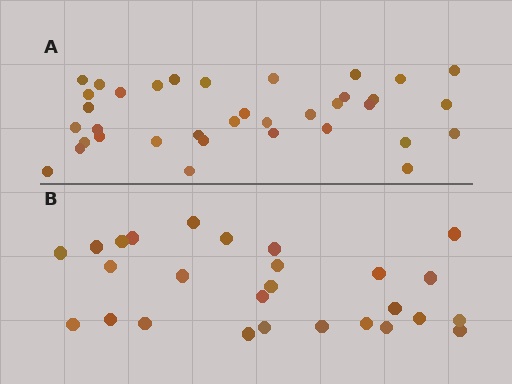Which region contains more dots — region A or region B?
Region A (the top region) has more dots.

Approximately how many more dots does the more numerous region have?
Region A has roughly 8 or so more dots than region B.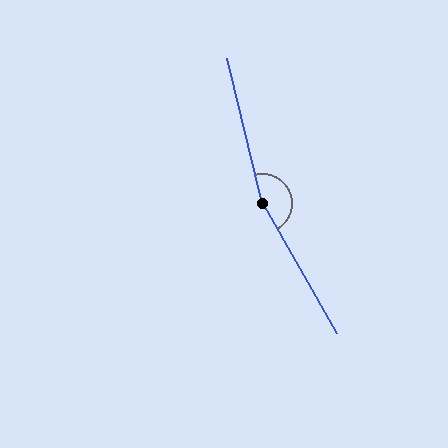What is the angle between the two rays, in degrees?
Approximately 164 degrees.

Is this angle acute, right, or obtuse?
It is obtuse.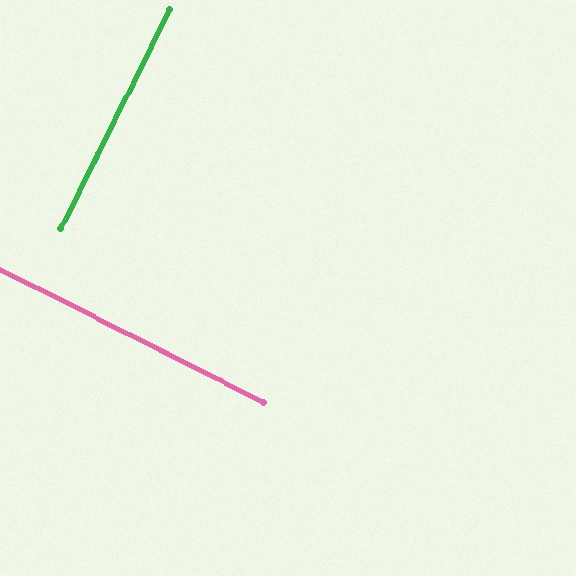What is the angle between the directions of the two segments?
Approximately 90 degrees.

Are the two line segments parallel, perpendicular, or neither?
Perpendicular — they meet at approximately 90°.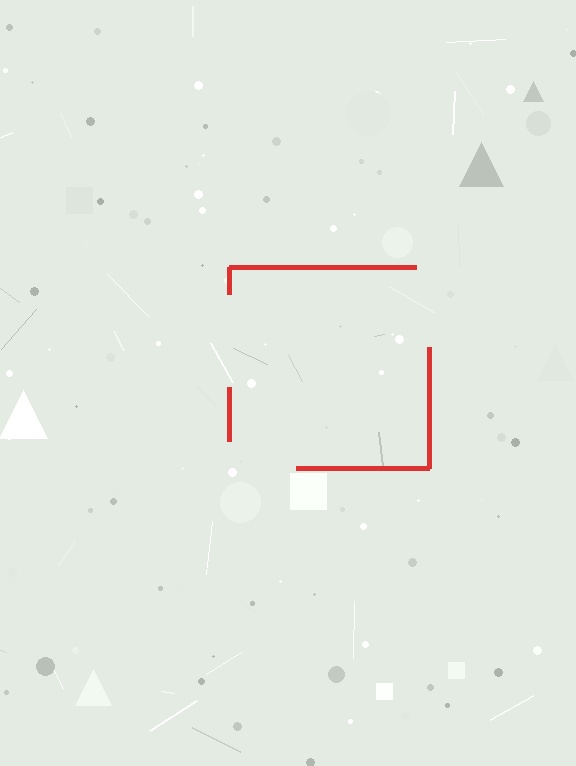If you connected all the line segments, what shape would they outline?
They would outline a square.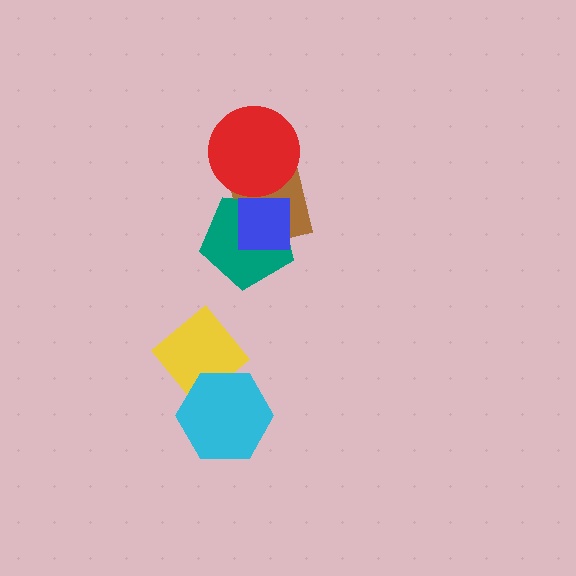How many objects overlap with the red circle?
1 object overlaps with the red circle.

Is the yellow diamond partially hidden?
Yes, it is partially covered by another shape.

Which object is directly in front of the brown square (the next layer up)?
The teal pentagon is directly in front of the brown square.